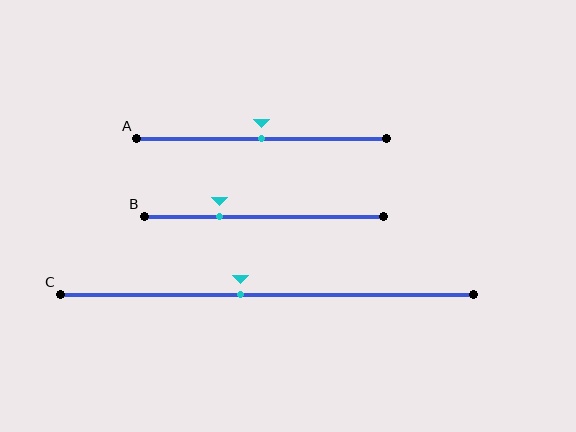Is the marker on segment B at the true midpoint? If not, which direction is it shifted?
No, the marker on segment B is shifted to the left by about 18% of the segment length.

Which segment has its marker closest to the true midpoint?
Segment A has its marker closest to the true midpoint.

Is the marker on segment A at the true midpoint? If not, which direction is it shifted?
Yes, the marker on segment A is at the true midpoint.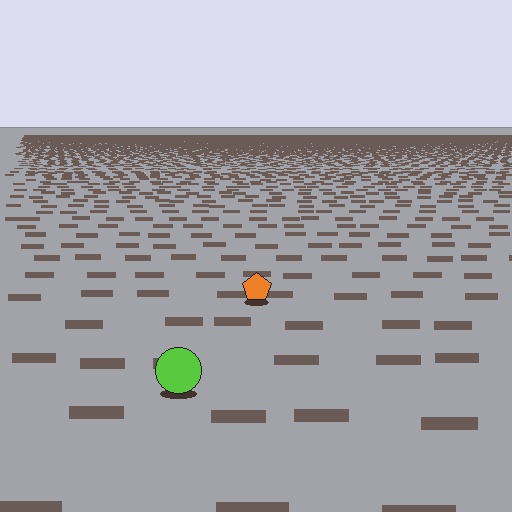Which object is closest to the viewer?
The lime circle is closest. The texture marks near it are larger and more spread out.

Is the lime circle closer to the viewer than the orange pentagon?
Yes. The lime circle is closer — you can tell from the texture gradient: the ground texture is coarser near it.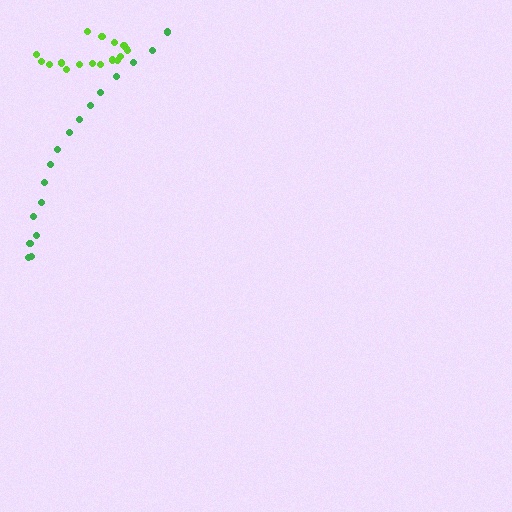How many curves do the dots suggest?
There are 2 distinct paths.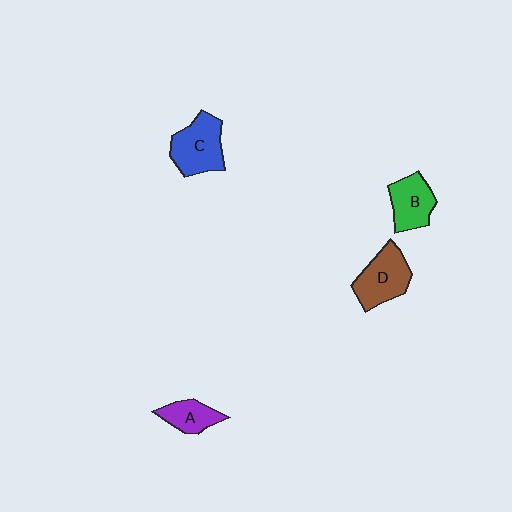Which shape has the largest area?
Shape C (blue).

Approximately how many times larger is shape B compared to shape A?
Approximately 1.3 times.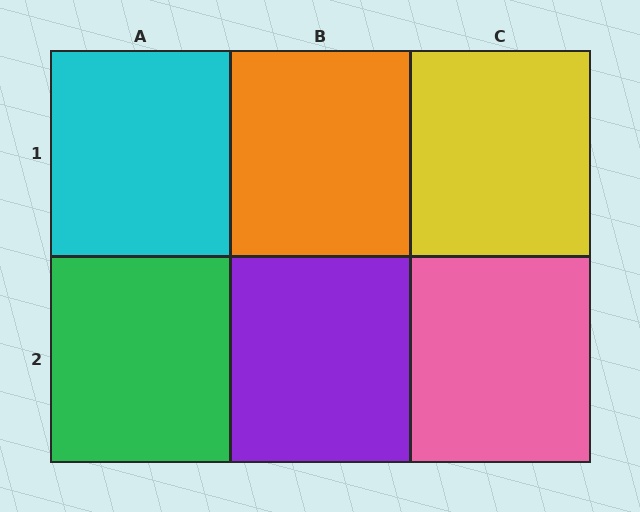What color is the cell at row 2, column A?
Green.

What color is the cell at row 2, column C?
Pink.